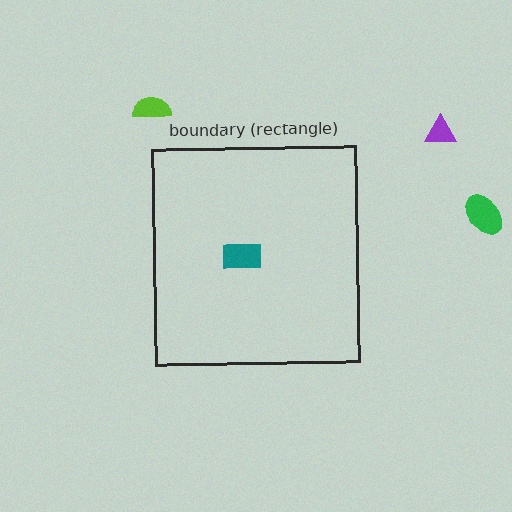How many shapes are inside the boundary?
1 inside, 3 outside.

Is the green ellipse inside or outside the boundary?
Outside.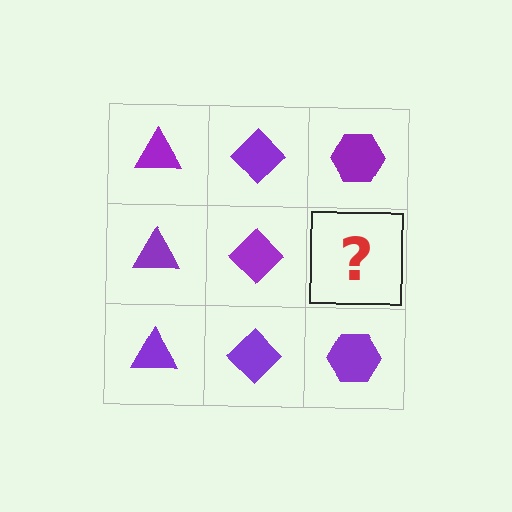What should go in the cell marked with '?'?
The missing cell should contain a purple hexagon.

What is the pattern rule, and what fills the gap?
The rule is that each column has a consistent shape. The gap should be filled with a purple hexagon.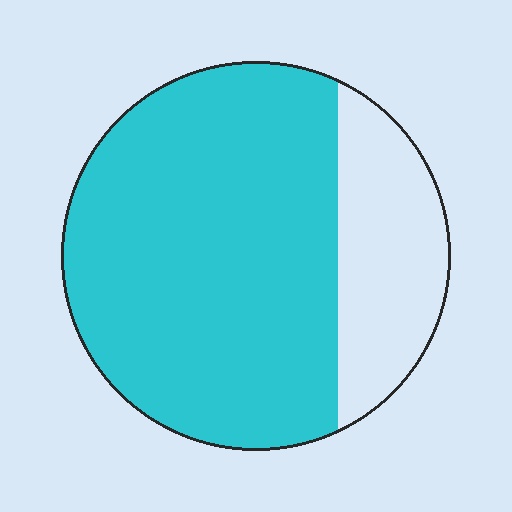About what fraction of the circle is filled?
About three quarters (3/4).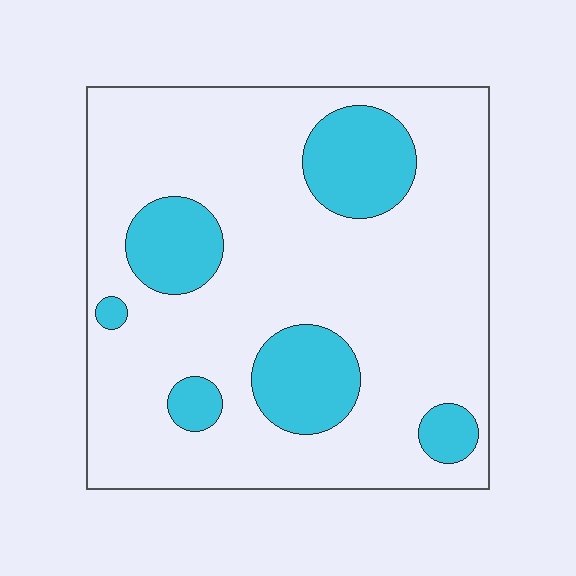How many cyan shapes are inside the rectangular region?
6.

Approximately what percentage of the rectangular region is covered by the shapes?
Approximately 20%.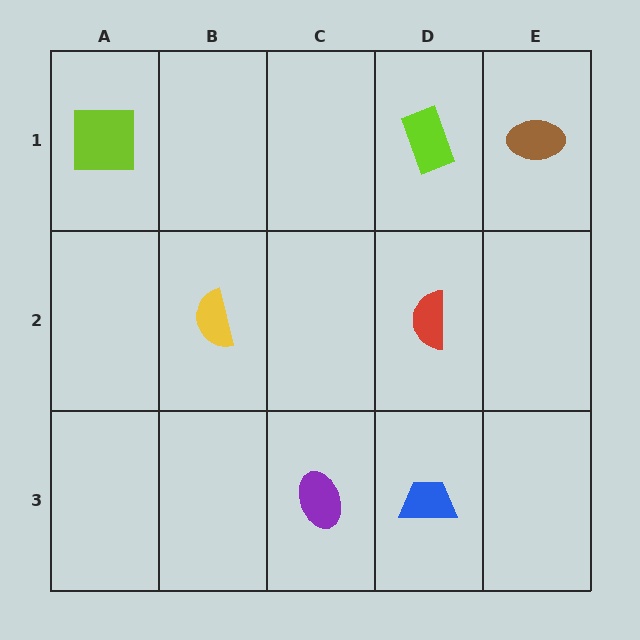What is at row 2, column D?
A red semicircle.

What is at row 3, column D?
A blue trapezoid.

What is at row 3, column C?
A purple ellipse.